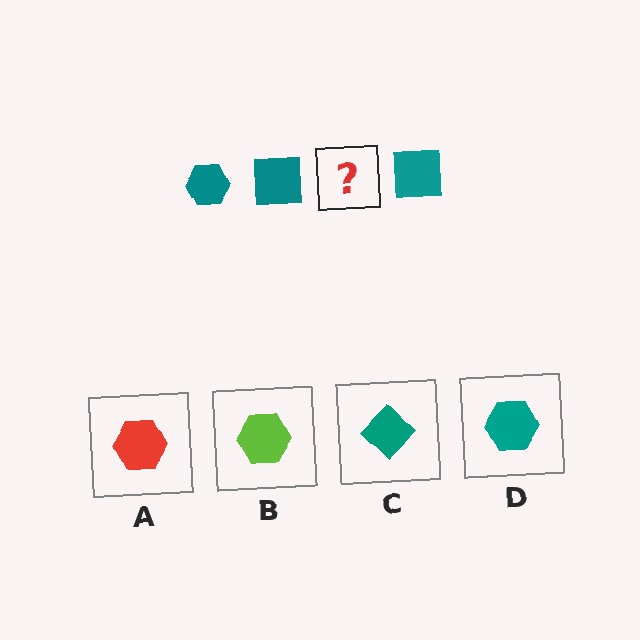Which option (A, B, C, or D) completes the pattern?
D.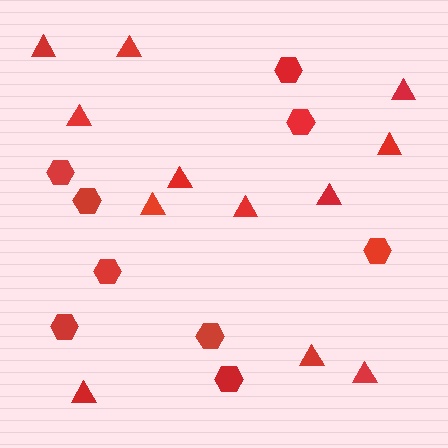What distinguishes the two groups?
There are 2 groups: one group of triangles (12) and one group of hexagons (9).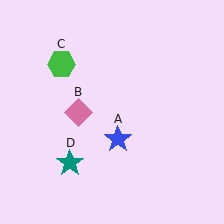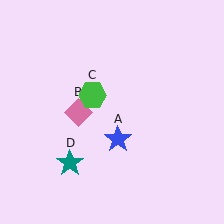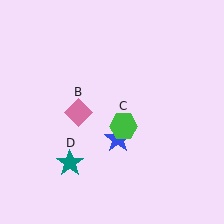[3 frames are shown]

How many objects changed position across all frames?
1 object changed position: green hexagon (object C).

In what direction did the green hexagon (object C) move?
The green hexagon (object C) moved down and to the right.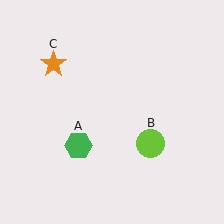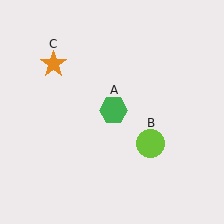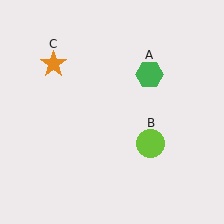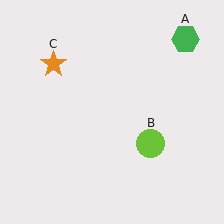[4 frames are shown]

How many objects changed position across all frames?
1 object changed position: green hexagon (object A).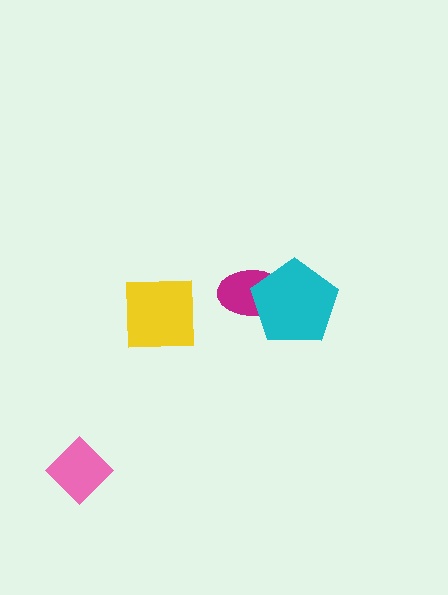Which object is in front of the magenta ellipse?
The cyan pentagon is in front of the magenta ellipse.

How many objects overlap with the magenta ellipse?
1 object overlaps with the magenta ellipse.